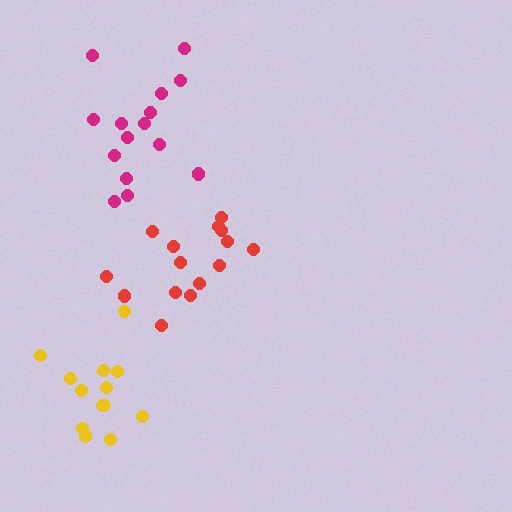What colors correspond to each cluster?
The clusters are colored: red, magenta, yellow.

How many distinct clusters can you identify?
There are 3 distinct clusters.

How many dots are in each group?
Group 1: 15 dots, Group 2: 15 dots, Group 3: 13 dots (43 total).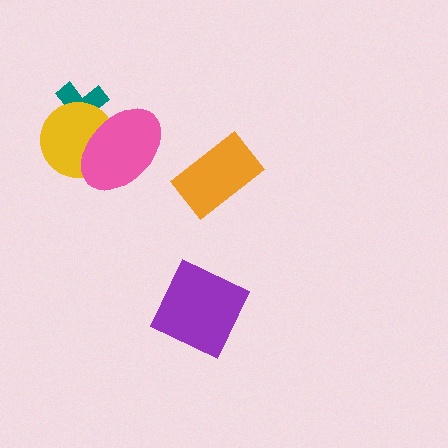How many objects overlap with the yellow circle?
2 objects overlap with the yellow circle.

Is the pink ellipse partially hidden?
No, no other shape covers it.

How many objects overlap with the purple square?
0 objects overlap with the purple square.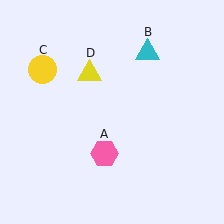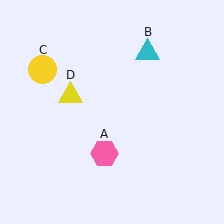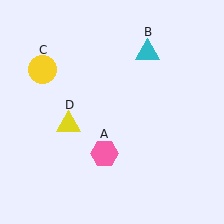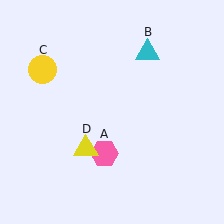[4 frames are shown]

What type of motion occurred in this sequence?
The yellow triangle (object D) rotated counterclockwise around the center of the scene.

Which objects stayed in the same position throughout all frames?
Pink hexagon (object A) and cyan triangle (object B) and yellow circle (object C) remained stationary.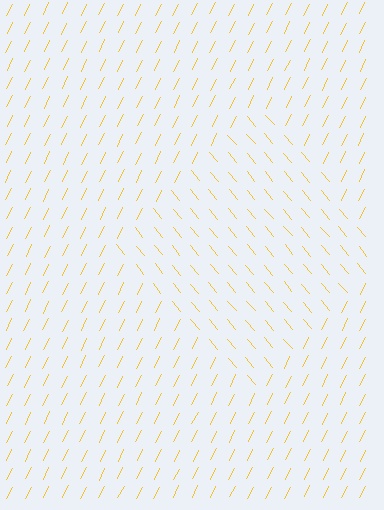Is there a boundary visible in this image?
Yes, there is a texture boundary formed by a change in line orientation.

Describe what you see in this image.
The image is filled with small yellow line segments. A diamond region in the image has lines oriented differently from the surrounding lines, creating a visible texture boundary.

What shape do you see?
I see a diamond.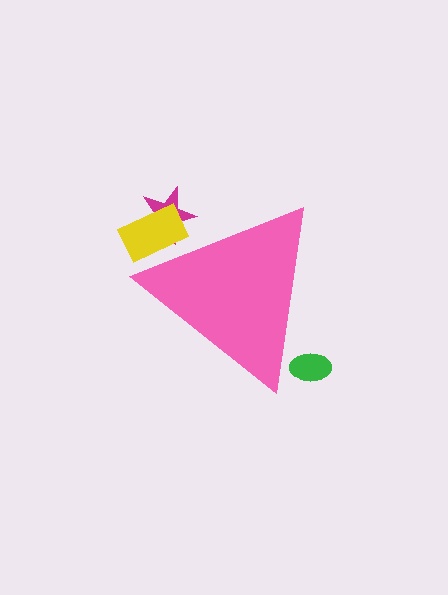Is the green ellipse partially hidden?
Yes, the green ellipse is partially hidden behind the pink triangle.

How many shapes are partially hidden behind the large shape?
3 shapes are partially hidden.